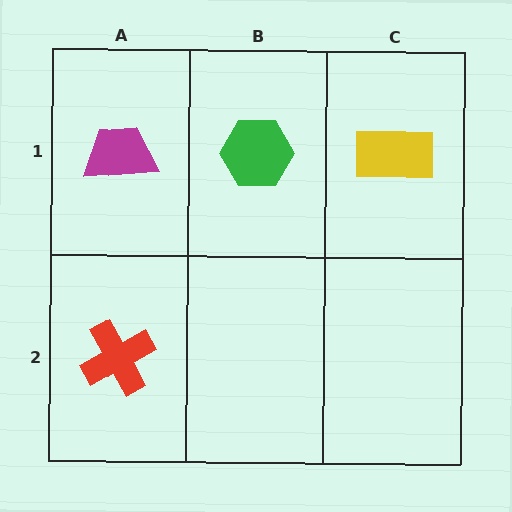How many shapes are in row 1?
3 shapes.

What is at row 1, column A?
A magenta trapezoid.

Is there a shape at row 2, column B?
No, that cell is empty.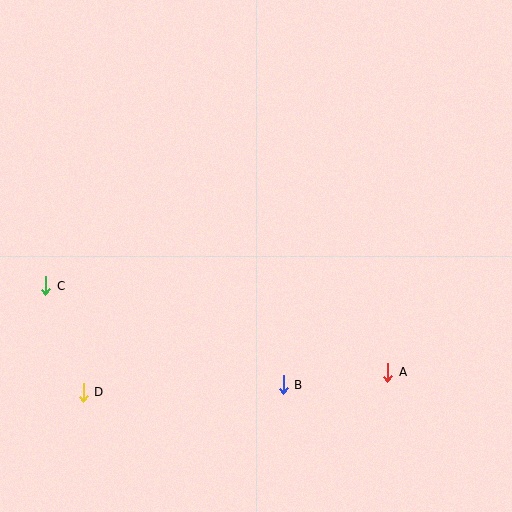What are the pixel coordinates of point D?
Point D is at (83, 392).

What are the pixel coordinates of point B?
Point B is at (283, 385).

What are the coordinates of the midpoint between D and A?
The midpoint between D and A is at (236, 382).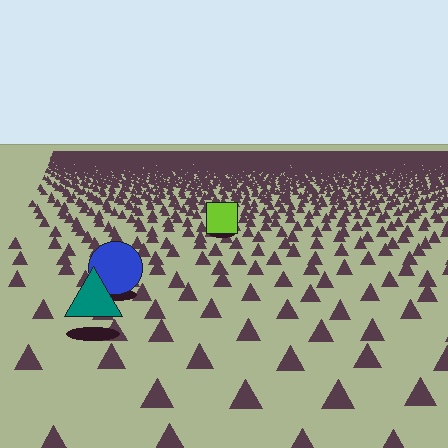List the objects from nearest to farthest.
From nearest to farthest: the teal triangle, the blue circle, the lime square.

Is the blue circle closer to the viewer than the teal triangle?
No. The teal triangle is closer — you can tell from the texture gradient: the ground texture is coarser near it.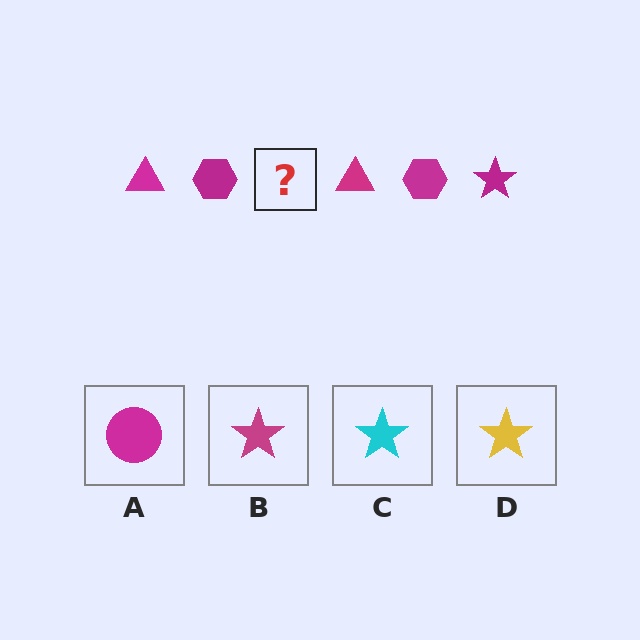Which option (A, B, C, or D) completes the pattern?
B.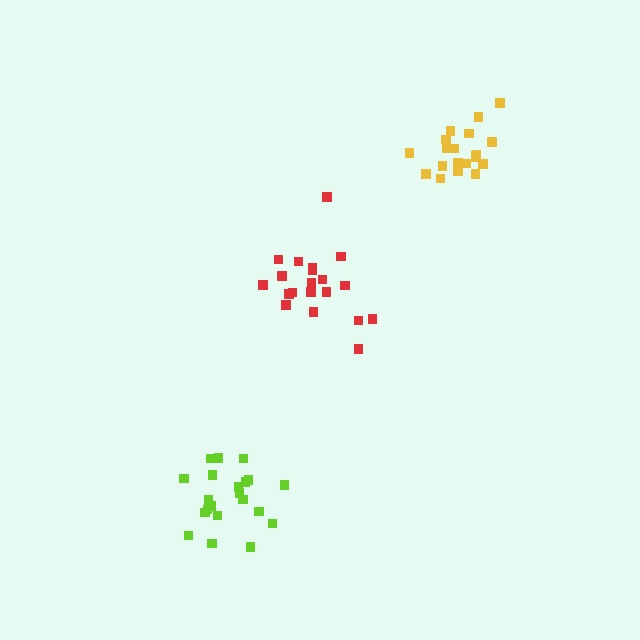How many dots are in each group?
Group 1: 20 dots, Group 2: 20 dots, Group 3: 21 dots (61 total).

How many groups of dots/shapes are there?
There are 3 groups.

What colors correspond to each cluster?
The clusters are colored: yellow, red, lime.